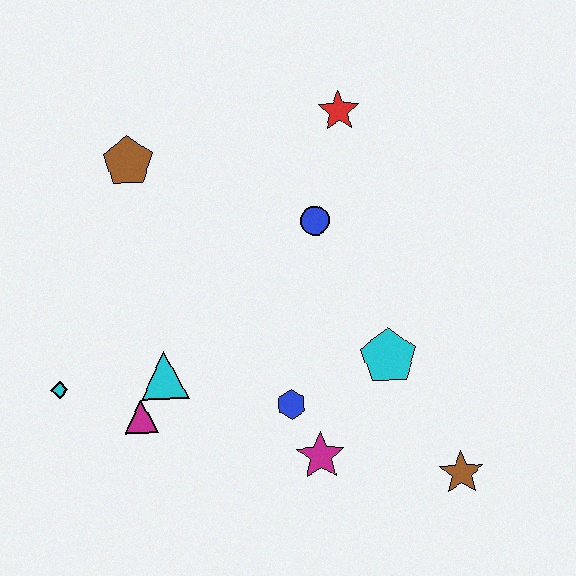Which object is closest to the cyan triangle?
The magenta triangle is closest to the cyan triangle.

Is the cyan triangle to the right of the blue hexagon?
No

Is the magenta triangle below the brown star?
No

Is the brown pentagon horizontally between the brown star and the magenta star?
No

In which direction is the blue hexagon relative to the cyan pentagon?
The blue hexagon is to the left of the cyan pentagon.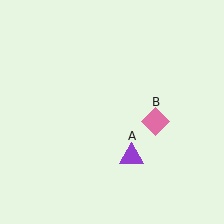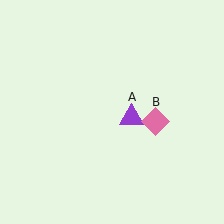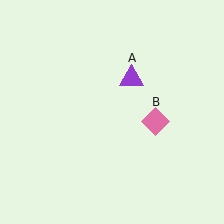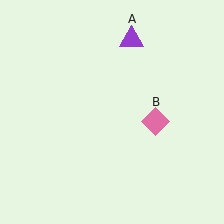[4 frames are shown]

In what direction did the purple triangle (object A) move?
The purple triangle (object A) moved up.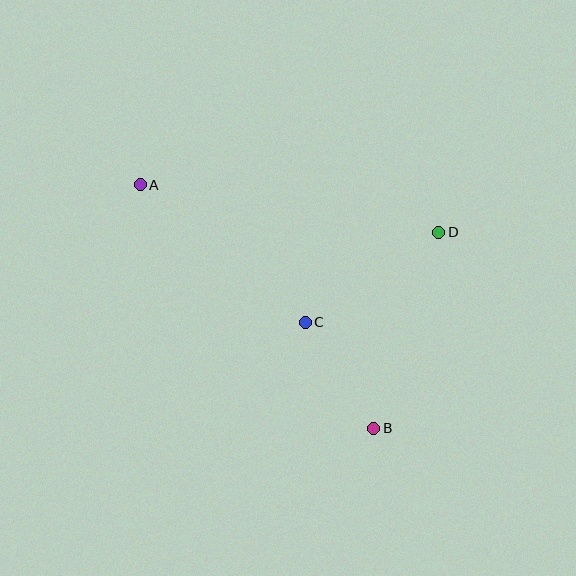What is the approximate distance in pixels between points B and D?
The distance between B and D is approximately 206 pixels.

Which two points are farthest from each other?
Points A and B are farthest from each other.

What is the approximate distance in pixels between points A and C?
The distance between A and C is approximately 215 pixels.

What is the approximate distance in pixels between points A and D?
The distance between A and D is approximately 302 pixels.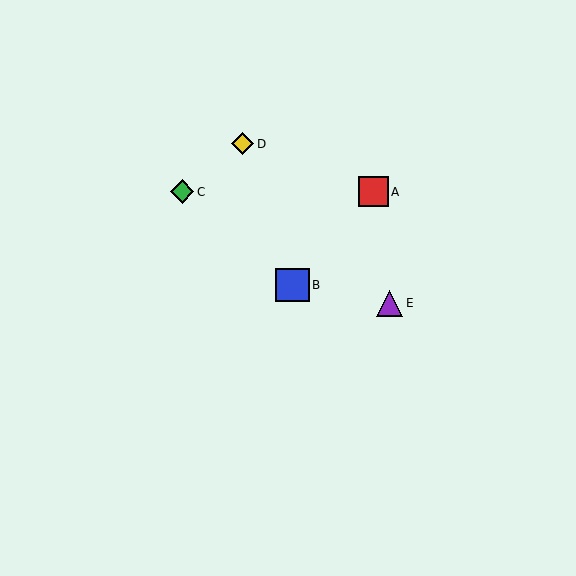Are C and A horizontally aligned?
Yes, both are at y≈192.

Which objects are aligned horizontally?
Objects A, C are aligned horizontally.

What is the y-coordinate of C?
Object C is at y≈192.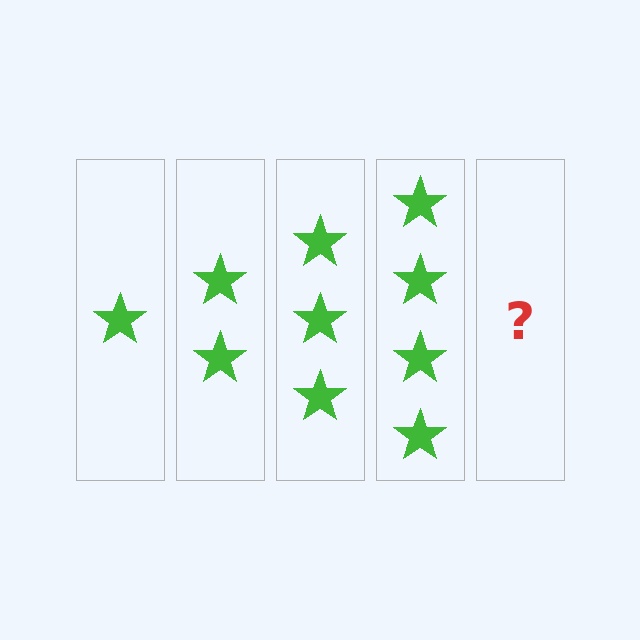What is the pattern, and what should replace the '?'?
The pattern is that each step adds one more star. The '?' should be 5 stars.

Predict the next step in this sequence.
The next step is 5 stars.